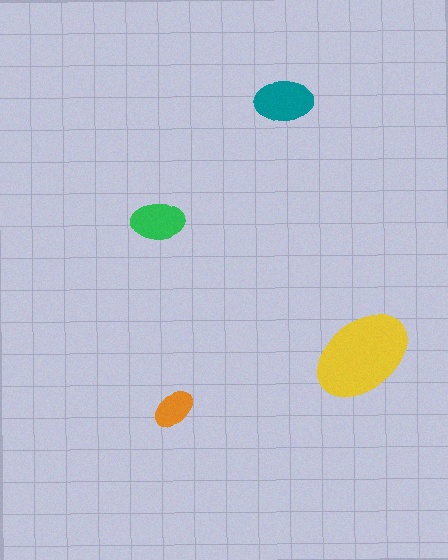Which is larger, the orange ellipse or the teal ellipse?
The teal one.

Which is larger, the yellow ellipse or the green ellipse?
The yellow one.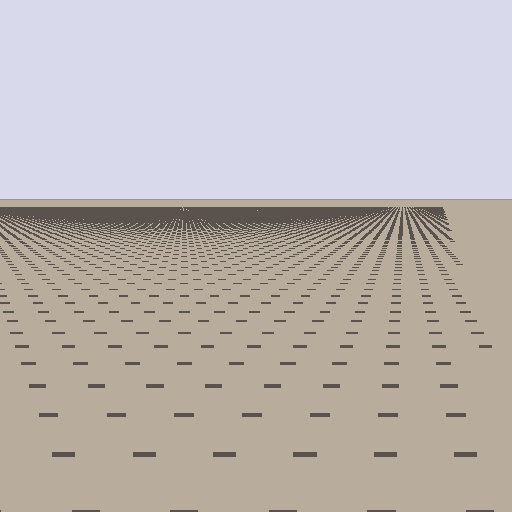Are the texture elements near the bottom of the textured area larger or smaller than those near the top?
Larger. Near the bottom, elements are closer to the viewer and appear at a bigger on-screen size.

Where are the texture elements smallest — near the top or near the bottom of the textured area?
Near the top.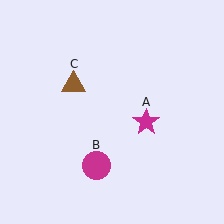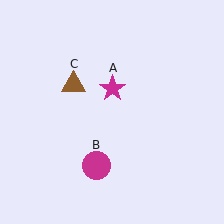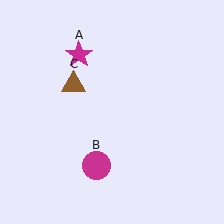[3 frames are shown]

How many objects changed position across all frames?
1 object changed position: magenta star (object A).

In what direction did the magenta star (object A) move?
The magenta star (object A) moved up and to the left.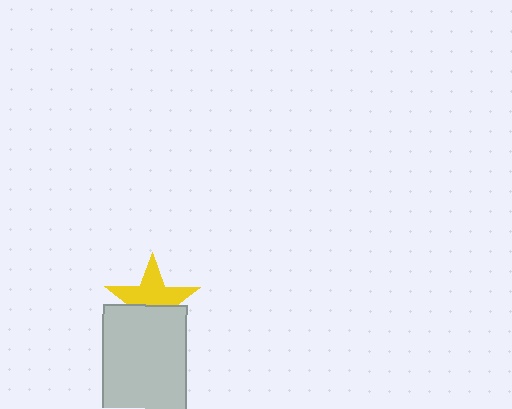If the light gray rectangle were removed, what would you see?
You would see the complete yellow star.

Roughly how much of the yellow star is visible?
About half of it is visible (roughly 57%).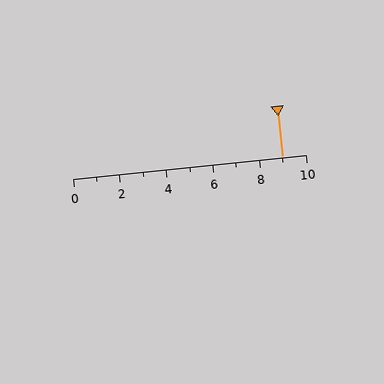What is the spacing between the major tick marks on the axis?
The major ticks are spaced 2 apart.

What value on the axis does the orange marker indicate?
The marker indicates approximately 9.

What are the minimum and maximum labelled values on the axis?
The axis runs from 0 to 10.